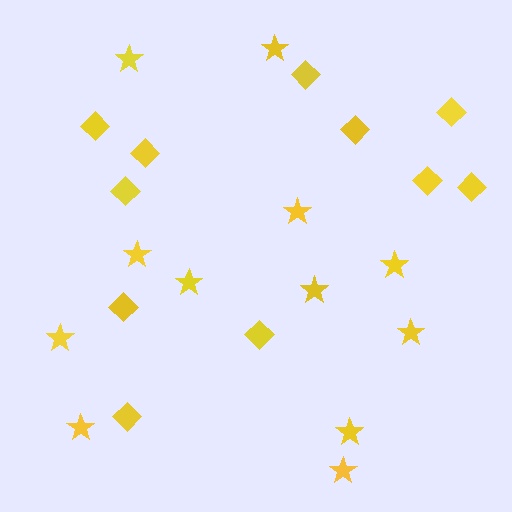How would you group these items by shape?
There are 2 groups: one group of diamonds (11) and one group of stars (12).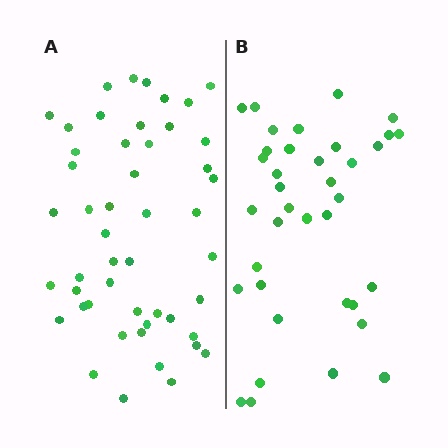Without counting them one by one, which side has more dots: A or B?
Region A (the left region) has more dots.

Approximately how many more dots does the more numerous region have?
Region A has roughly 12 or so more dots than region B.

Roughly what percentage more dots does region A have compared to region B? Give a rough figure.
About 30% more.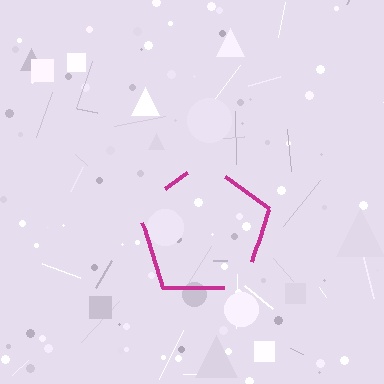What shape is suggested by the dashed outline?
The dashed outline suggests a pentagon.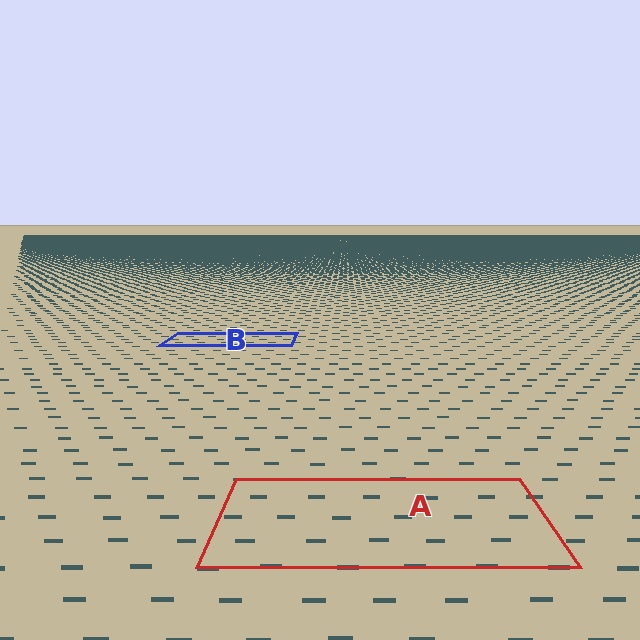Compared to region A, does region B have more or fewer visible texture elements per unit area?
Region B has more texture elements per unit area — they are packed more densely because it is farther away.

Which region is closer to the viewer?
Region A is closer. The texture elements there are larger and more spread out.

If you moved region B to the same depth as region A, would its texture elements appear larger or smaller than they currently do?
They would appear larger. At a closer depth, the same texture elements are projected at a bigger on-screen size.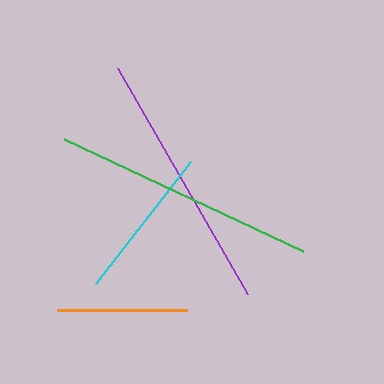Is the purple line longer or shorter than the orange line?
The purple line is longer than the orange line.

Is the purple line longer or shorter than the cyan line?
The purple line is longer than the cyan line.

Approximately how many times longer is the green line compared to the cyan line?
The green line is approximately 1.7 times the length of the cyan line.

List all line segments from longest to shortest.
From longest to shortest: green, purple, cyan, orange.